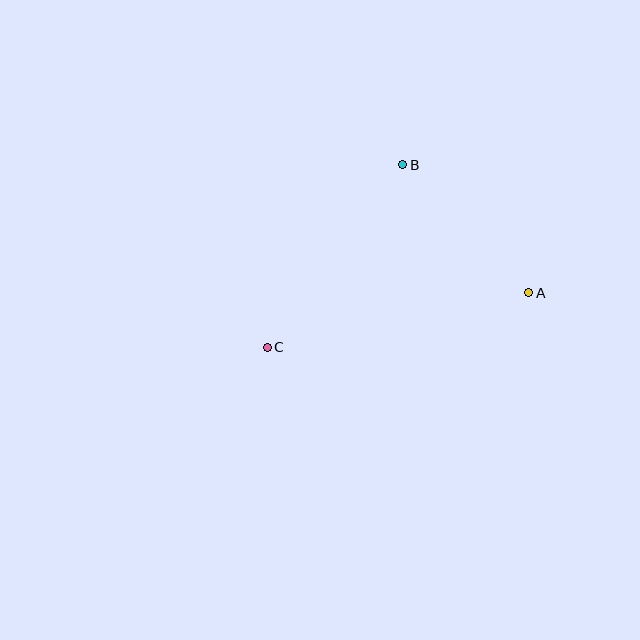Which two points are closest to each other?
Points A and B are closest to each other.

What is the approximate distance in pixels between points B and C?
The distance between B and C is approximately 227 pixels.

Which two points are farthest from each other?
Points A and C are farthest from each other.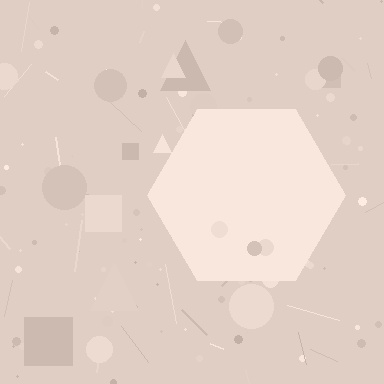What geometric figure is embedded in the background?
A hexagon is embedded in the background.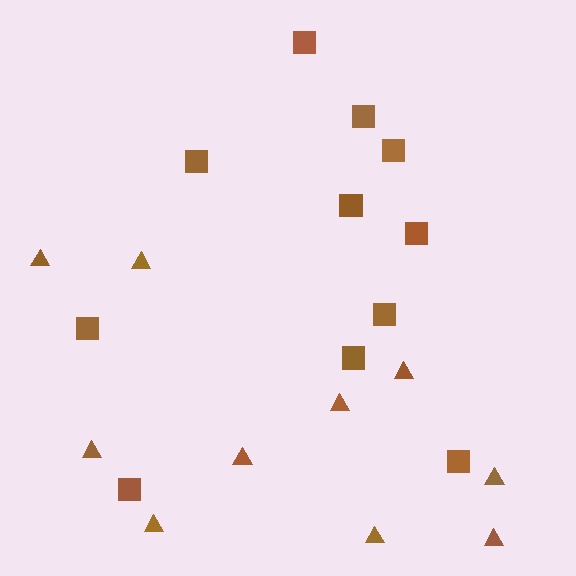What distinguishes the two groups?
There are 2 groups: one group of squares (11) and one group of triangles (10).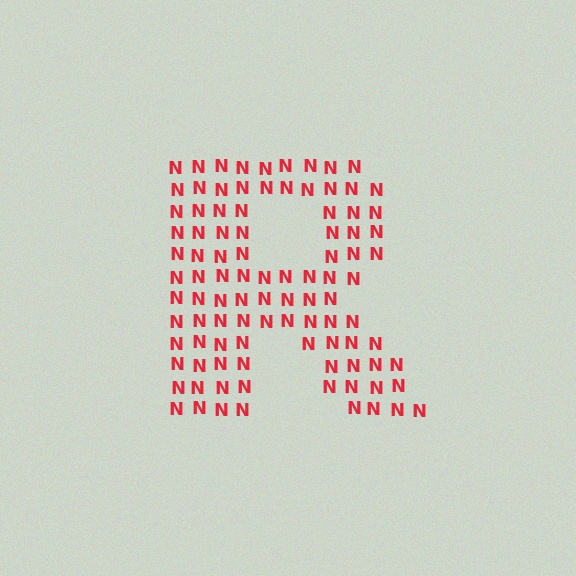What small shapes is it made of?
It is made of small letter N's.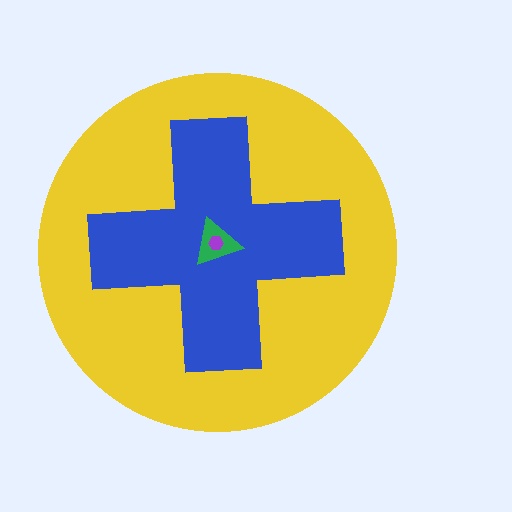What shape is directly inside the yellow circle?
The blue cross.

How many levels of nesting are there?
4.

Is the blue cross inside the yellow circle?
Yes.